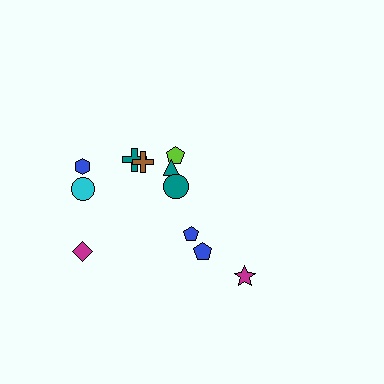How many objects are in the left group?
There are 7 objects.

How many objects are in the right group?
There are 4 objects.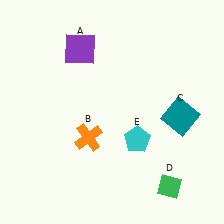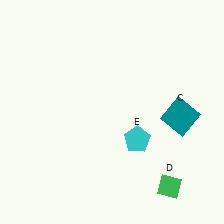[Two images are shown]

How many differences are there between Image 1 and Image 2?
There are 2 differences between the two images.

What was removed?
The purple square (A), the orange cross (B) were removed in Image 2.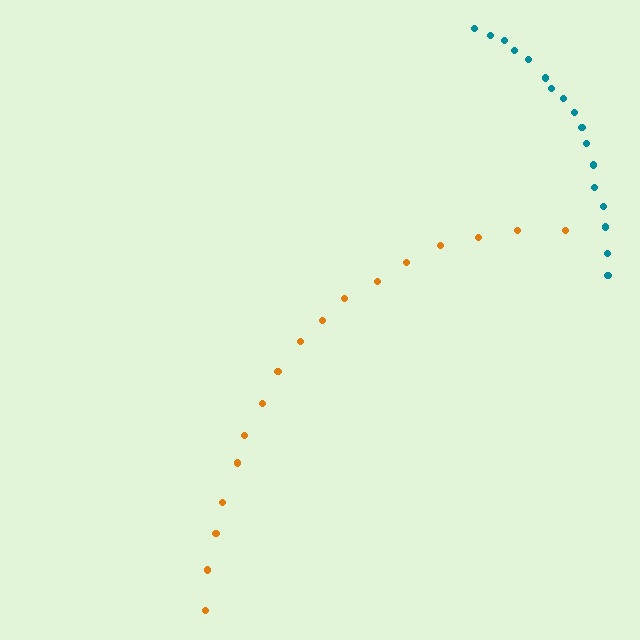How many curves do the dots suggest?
There are 2 distinct paths.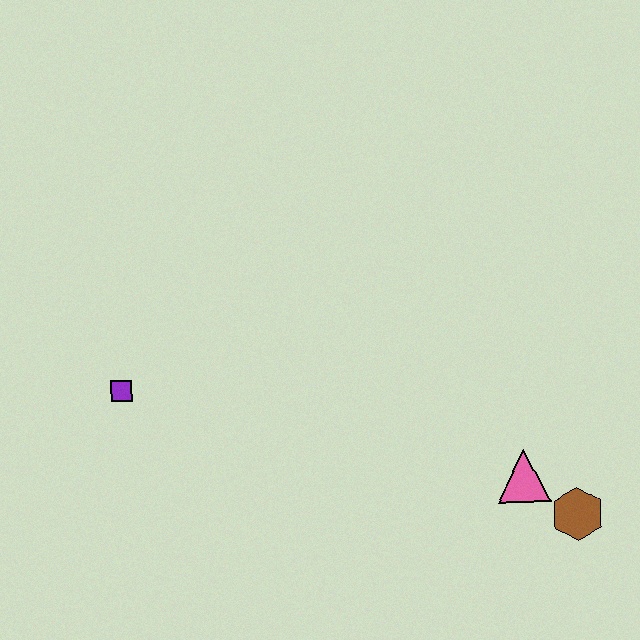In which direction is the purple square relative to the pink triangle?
The purple square is to the left of the pink triangle.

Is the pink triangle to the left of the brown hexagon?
Yes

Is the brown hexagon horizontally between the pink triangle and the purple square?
No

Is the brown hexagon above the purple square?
No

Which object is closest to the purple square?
The pink triangle is closest to the purple square.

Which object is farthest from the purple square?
The brown hexagon is farthest from the purple square.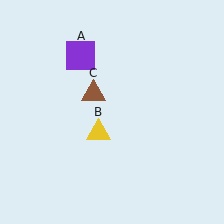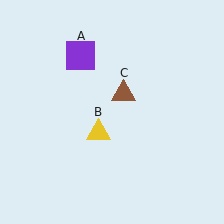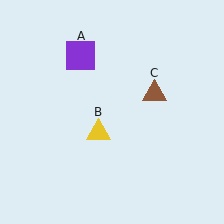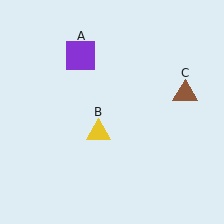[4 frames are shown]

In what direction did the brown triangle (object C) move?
The brown triangle (object C) moved right.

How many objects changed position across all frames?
1 object changed position: brown triangle (object C).